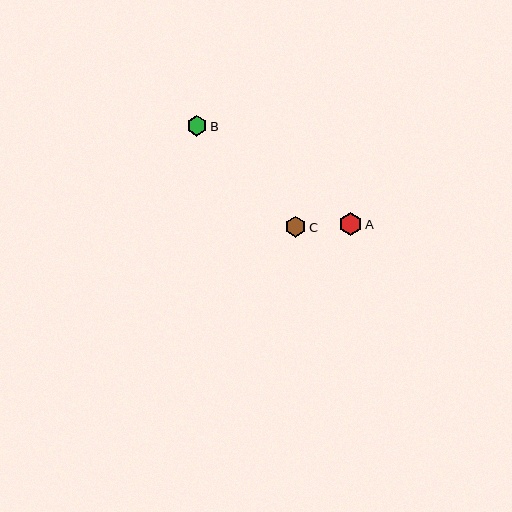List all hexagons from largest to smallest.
From largest to smallest: A, C, B.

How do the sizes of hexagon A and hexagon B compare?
Hexagon A and hexagon B are approximately the same size.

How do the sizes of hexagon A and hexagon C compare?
Hexagon A and hexagon C are approximately the same size.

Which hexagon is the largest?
Hexagon A is the largest with a size of approximately 23 pixels.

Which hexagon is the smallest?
Hexagon B is the smallest with a size of approximately 21 pixels.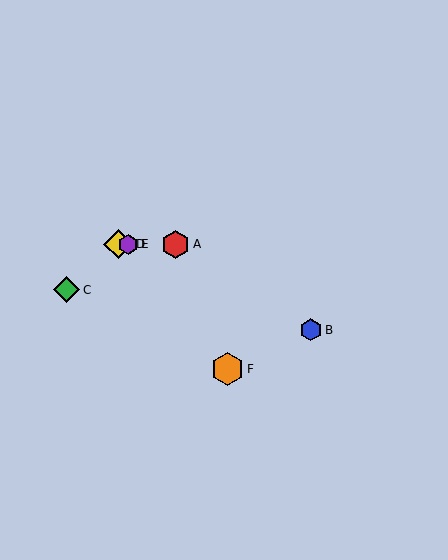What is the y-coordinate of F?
Object F is at y≈369.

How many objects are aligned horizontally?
3 objects (A, D, E) are aligned horizontally.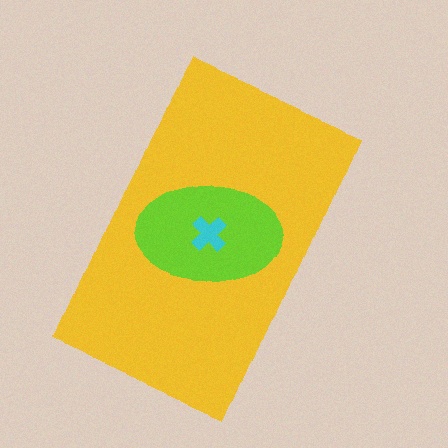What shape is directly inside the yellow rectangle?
The lime ellipse.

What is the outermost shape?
The yellow rectangle.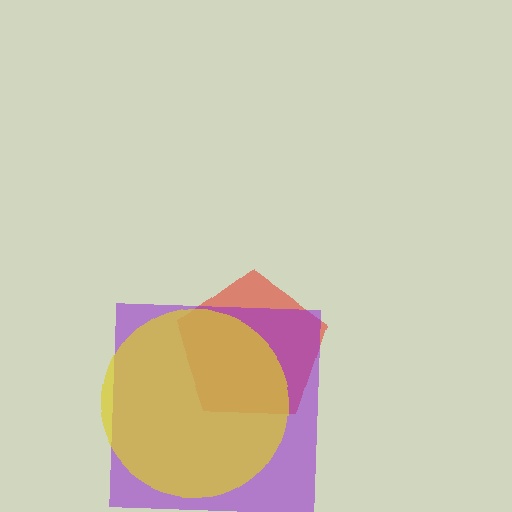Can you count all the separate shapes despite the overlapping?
Yes, there are 3 separate shapes.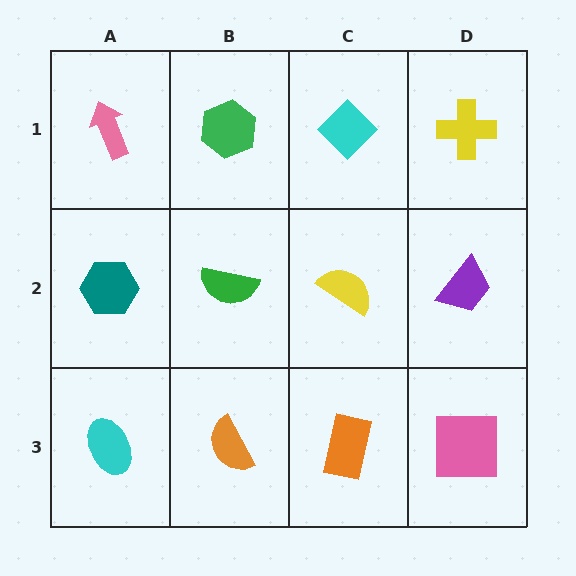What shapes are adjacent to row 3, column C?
A yellow semicircle (row 2, column C), an orange semicircle (row 3, column B), a pink square (row 3, column D).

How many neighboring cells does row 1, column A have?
2.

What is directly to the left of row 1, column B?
A pink arrow.